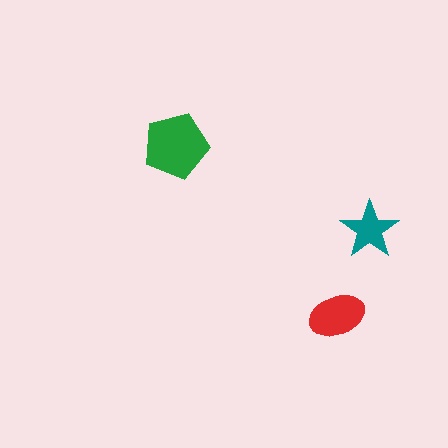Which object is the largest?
The green pentagon.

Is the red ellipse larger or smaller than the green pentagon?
Smaller.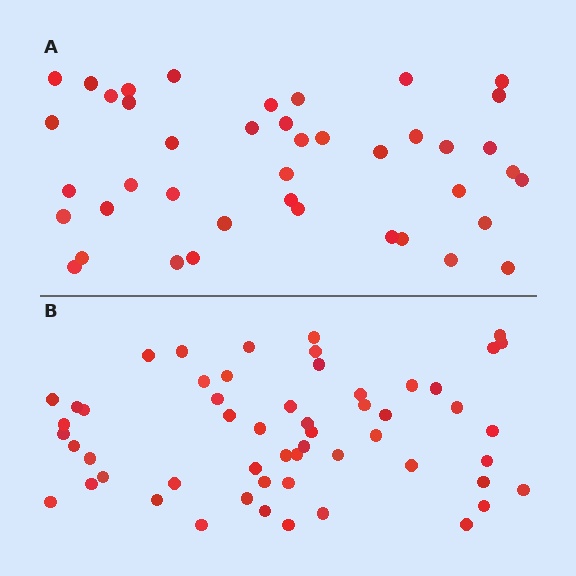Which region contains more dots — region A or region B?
Region B (the bottom region) has more dots.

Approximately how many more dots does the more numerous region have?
Region B has approximately 15 more dots than region A.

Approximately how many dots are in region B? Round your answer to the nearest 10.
About 60 dots. (The exact count is 55, which rounds to 60.)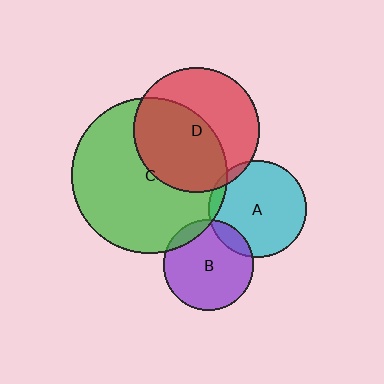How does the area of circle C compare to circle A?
Approximately 2.6 times.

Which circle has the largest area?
Circle C (green).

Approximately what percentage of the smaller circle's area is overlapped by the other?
Approximately 10%.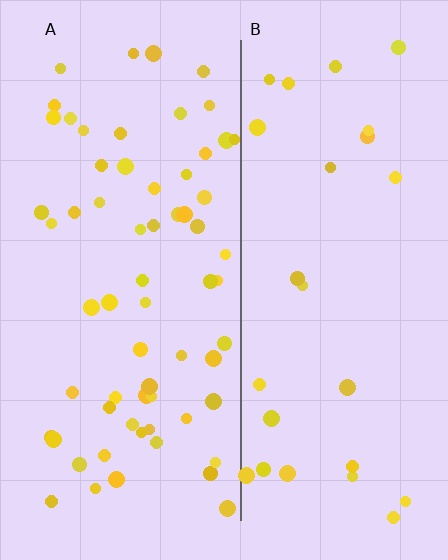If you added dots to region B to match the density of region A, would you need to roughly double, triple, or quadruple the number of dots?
Approximately double.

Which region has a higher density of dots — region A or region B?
A (the left).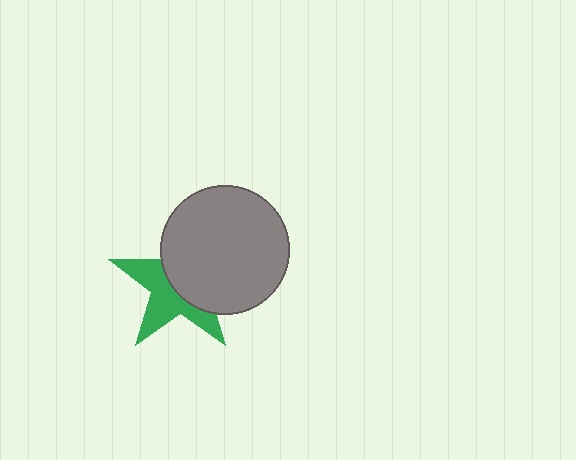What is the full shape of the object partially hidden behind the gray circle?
The partially hidden object is a green star.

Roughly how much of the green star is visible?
About half of it is visible (roughly 47%).